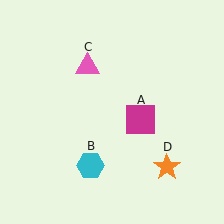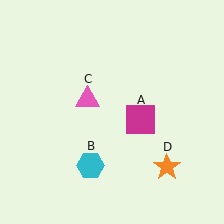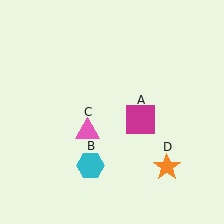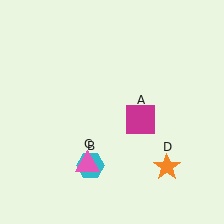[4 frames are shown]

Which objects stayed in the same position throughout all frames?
Magenta square (object A) and cyan hexagon (object B) and orange star (object D) remained stationary.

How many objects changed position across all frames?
1 object changed position: pink triangle (object C).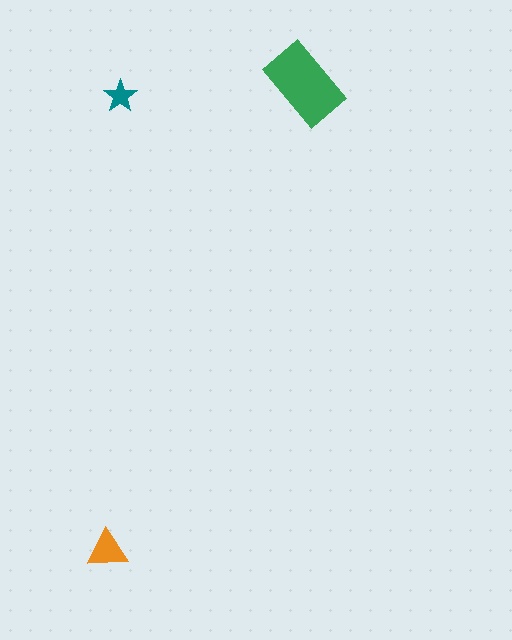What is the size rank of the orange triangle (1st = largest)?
2nd.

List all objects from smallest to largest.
The teal star, the orange triangle, the green rectangle.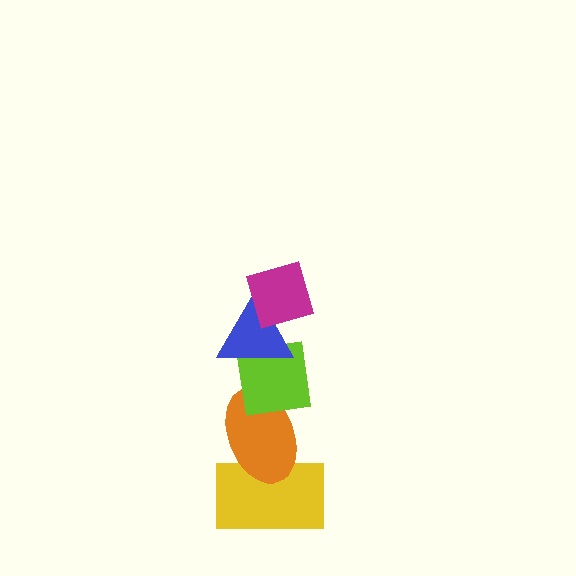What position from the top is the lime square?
The lime square is 3rd from the top.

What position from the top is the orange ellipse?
The orange ellipse is 4th from the top.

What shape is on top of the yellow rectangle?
The orange ellipse is on top of the yellow rectangle.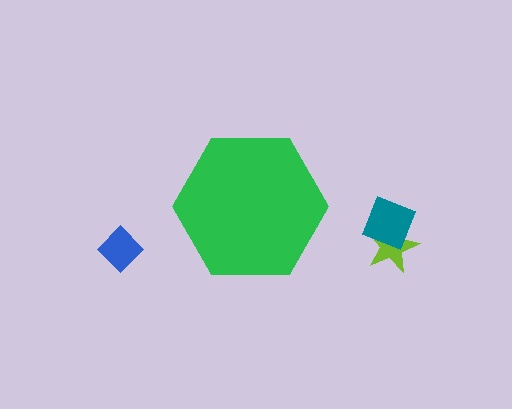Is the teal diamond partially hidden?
No, the teal diamond is fully visible.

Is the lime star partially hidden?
No, the lime star is fully visible.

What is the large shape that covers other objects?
A green hexagon.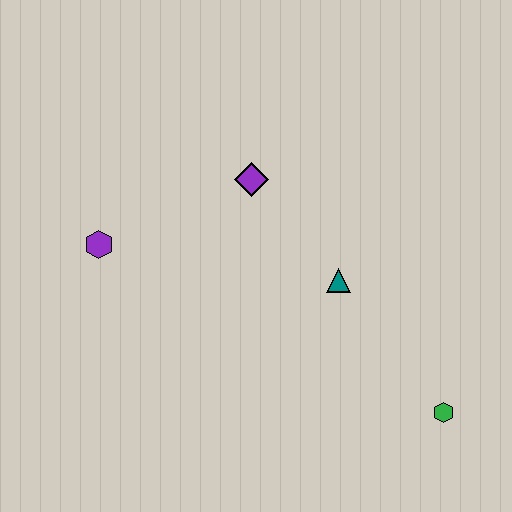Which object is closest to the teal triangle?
The purple diamond is closest to the teal triangle.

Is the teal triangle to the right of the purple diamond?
Yes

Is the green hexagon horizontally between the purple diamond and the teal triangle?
No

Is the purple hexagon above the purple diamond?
No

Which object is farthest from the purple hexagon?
The green hexagon is farthest from the purple hexagon.